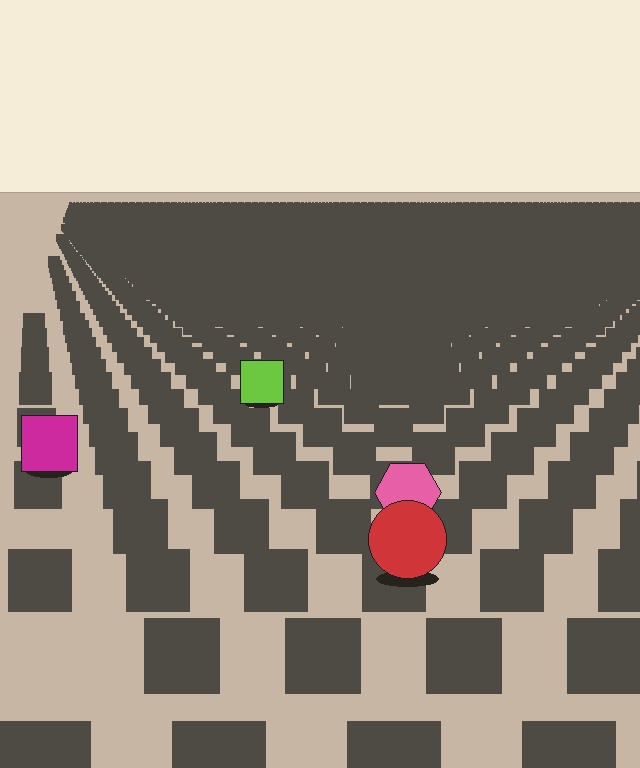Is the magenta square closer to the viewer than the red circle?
No. The red circle is closer — you can tell from the texture gradient: the ground texture is coarser near it.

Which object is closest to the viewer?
The red circle is closest. The texture marks near it are larger and more spread out.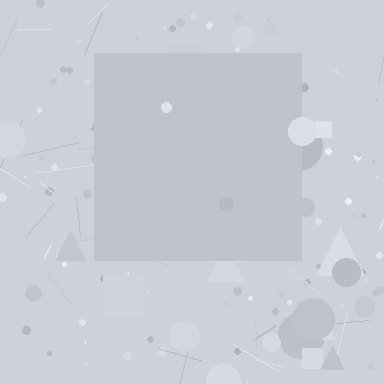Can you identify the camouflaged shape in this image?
The camouflaged shape is a square.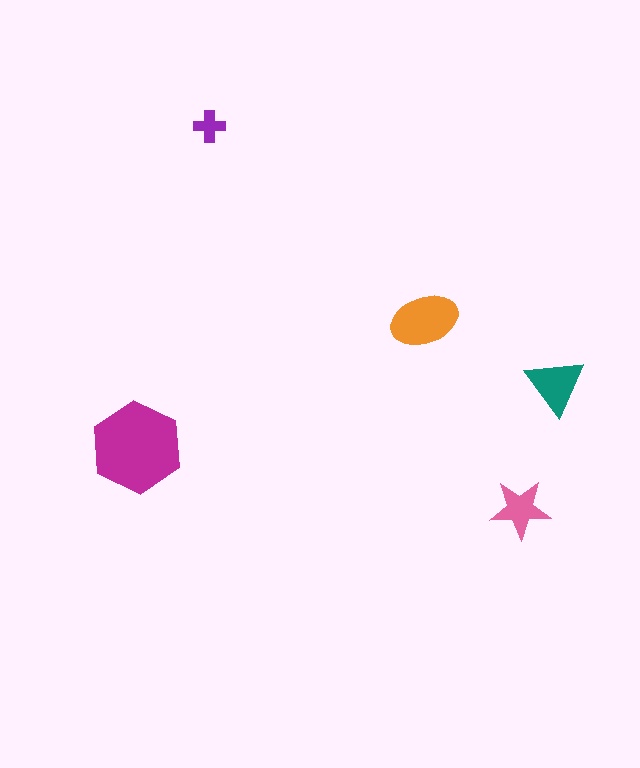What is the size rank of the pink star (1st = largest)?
4th.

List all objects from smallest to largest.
The purple cross, the pink star, the teal triangle, the orange ellipse, the magenta hexagon.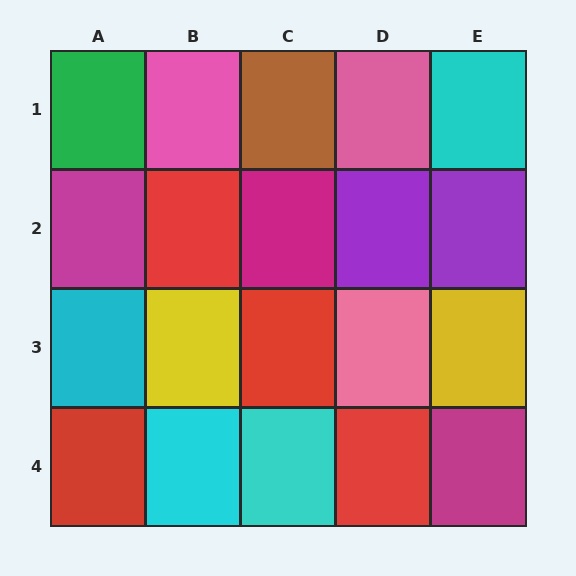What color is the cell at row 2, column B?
Red.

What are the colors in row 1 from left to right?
Green, pink, brown, pink, cyan.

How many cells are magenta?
3 cells are magenta.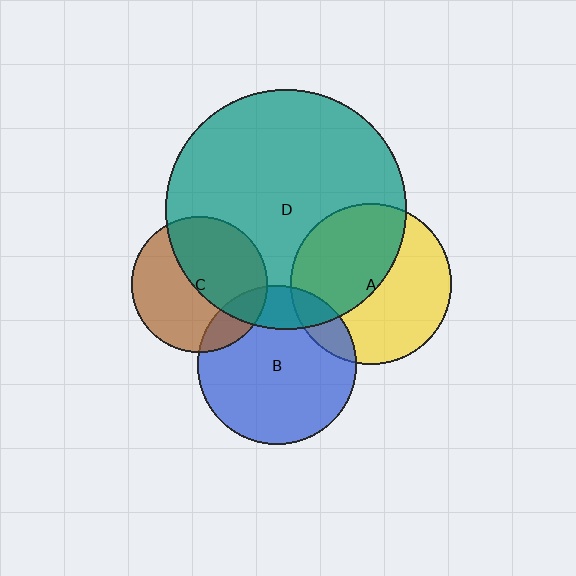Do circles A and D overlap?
Yes.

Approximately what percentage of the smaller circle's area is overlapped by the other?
Approximately 50%.